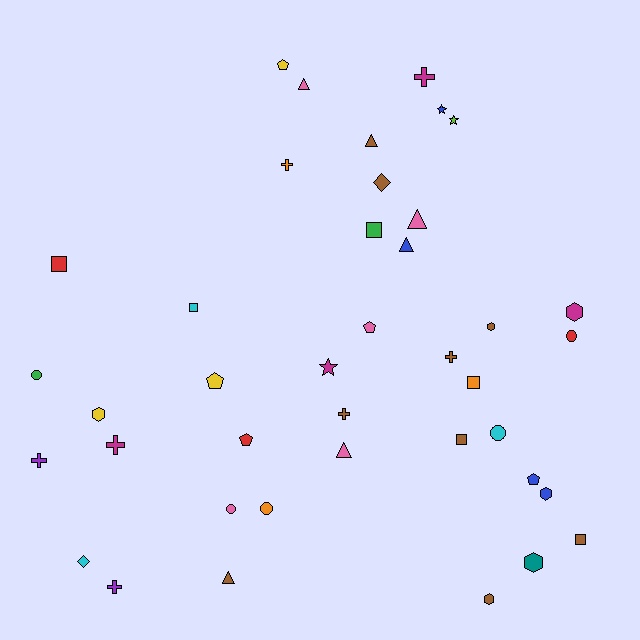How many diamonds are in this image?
There are 2 diamonds.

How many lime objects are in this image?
There is 1 lime object.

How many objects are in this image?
There are 40 objects.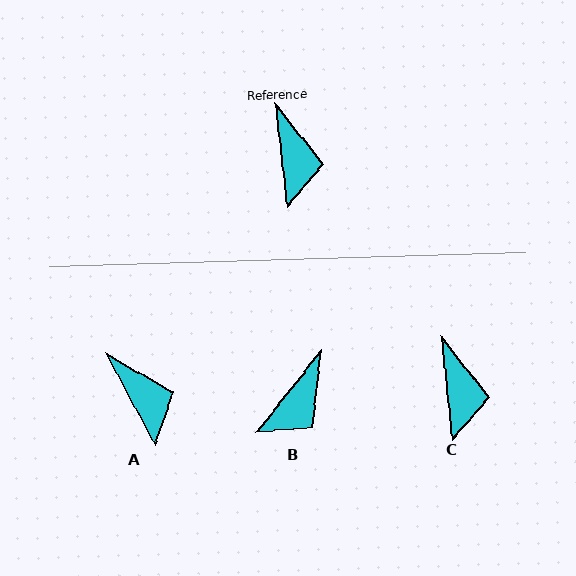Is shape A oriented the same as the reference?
No, it is off by about 22 degrees.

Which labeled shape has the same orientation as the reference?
C.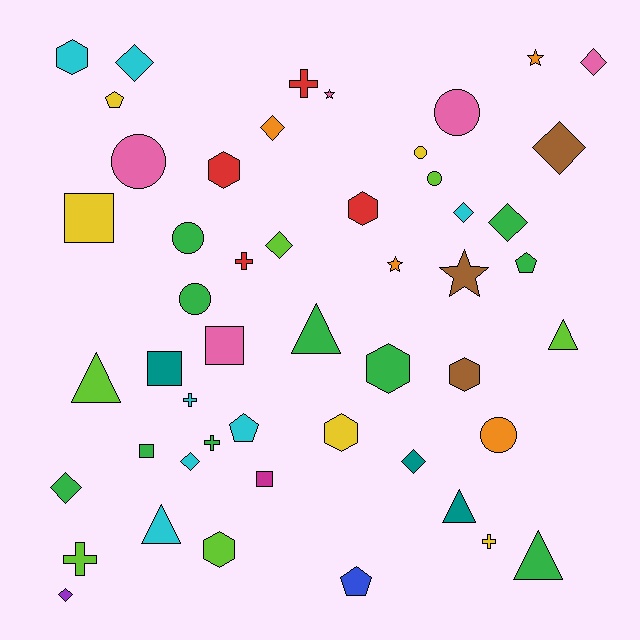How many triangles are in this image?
There are 6 triangles.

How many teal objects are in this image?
There are 3 teal objects.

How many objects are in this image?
There are 50 objects.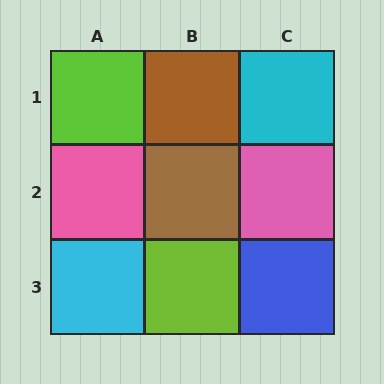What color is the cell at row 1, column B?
Brown.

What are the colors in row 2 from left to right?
Pink, brown, pink.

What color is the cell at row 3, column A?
Cyan.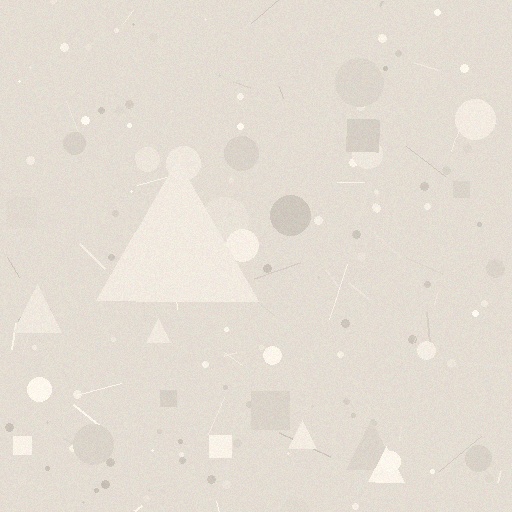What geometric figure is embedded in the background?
A triangle is embedded in the background.